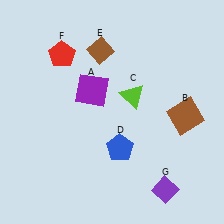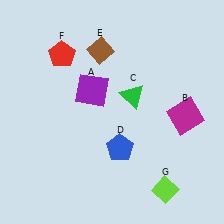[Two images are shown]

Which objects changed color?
B changed from brown to magenta. C changed from lime to green. G changed from purple to lime.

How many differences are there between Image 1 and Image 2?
There are 3 differences between the two images.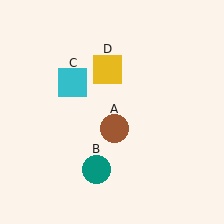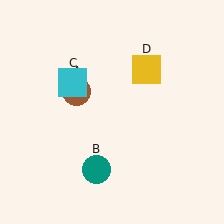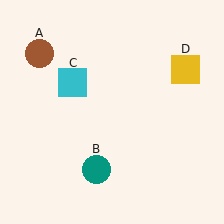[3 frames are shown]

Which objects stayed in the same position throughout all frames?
Teal circle (object B) and cyan square (object C) remained stationary.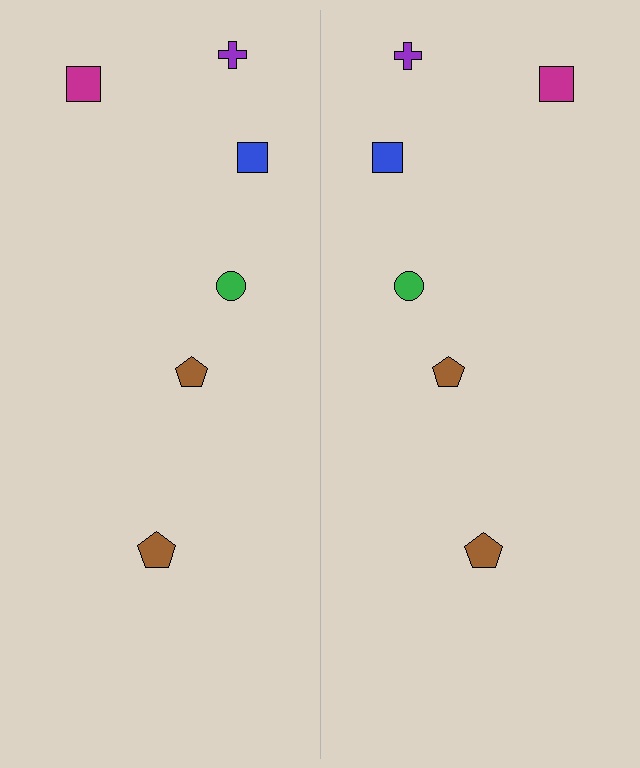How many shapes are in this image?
There are 12 shapes in this image.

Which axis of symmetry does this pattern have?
The pattern has a vertical axis of symmetry running through the center of the image.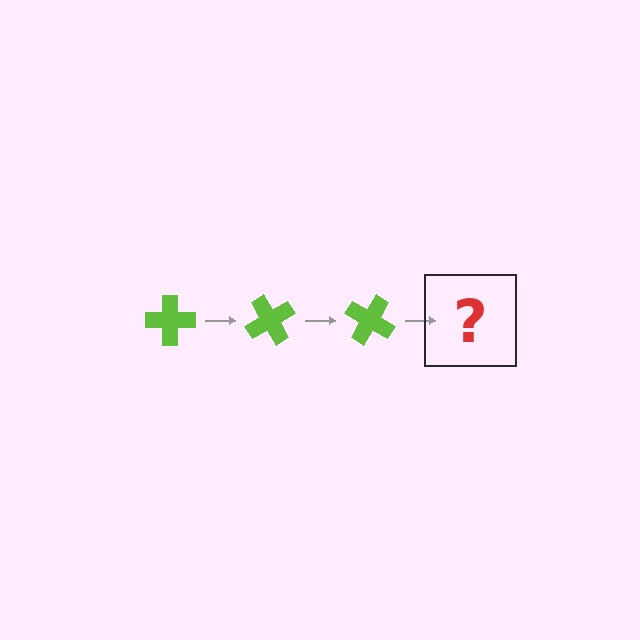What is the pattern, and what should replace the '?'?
The pattern is that the cross rotates 60 degrees each step. The '?' should be a lime cross rotated 180 degrees.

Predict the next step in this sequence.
The next step is a lime cross rotated 180 degrees.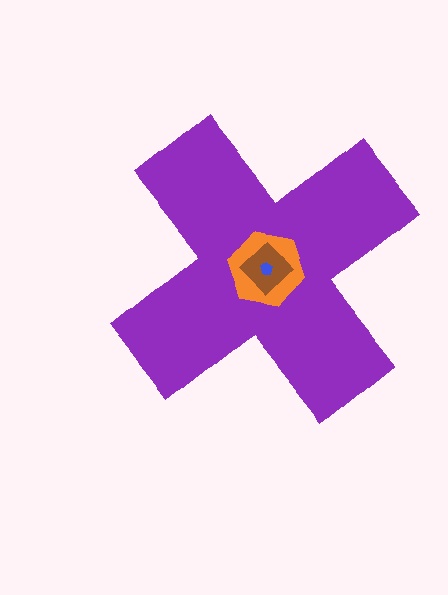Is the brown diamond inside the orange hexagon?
Yes.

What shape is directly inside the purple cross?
The orange hexagon.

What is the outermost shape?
The purple cross.